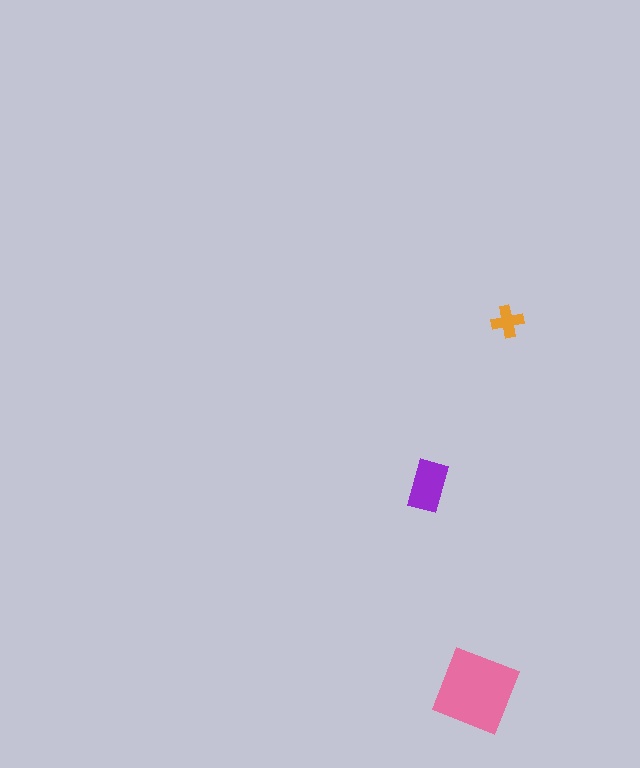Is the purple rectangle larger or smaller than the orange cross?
Larger.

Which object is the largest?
The pink square.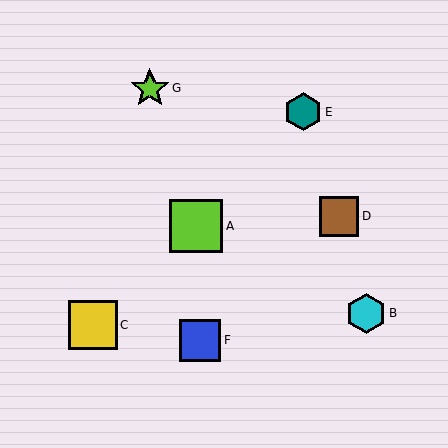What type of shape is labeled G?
Shape G is a lime star.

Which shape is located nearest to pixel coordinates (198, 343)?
The blue square (labeled F) at (200, 340) is nearest to that location.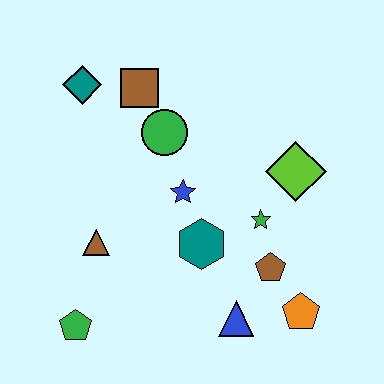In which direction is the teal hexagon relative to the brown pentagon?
The teal hexagon is to the left of the brown pentagon.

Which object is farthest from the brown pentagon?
The teal diamond is farthest from the brown pentagon.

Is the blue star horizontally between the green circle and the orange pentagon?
Yes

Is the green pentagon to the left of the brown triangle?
Yes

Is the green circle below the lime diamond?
No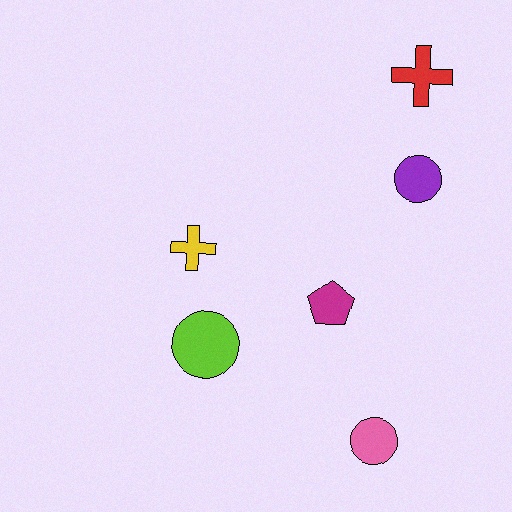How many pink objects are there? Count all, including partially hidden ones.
There is 1 pink object.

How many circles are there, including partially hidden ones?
There are 3 circles.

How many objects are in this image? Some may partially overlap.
There are 6 objects.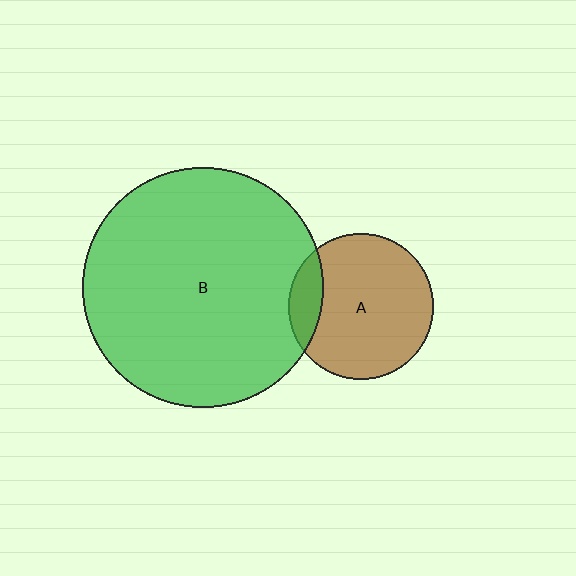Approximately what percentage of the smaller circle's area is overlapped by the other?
Approximately 15%.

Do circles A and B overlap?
Yes.